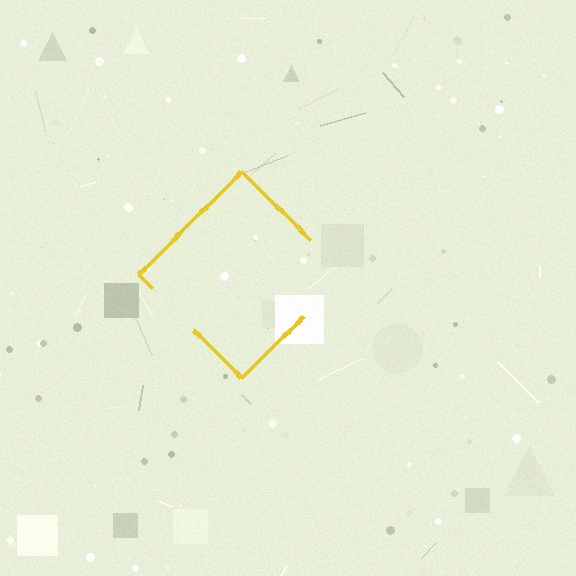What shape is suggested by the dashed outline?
The dashed outline suggests a diamond.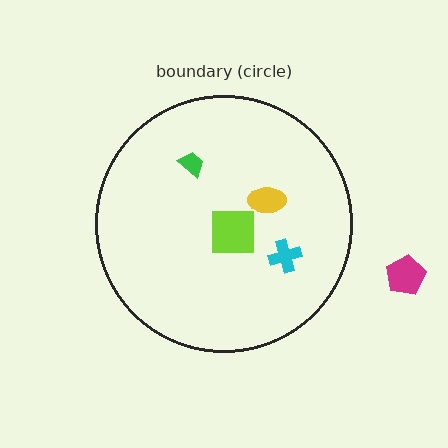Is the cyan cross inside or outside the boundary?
Inside.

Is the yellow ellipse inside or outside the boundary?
Inside.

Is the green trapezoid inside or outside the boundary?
Inside.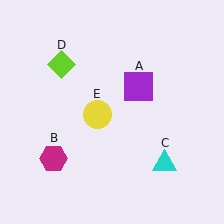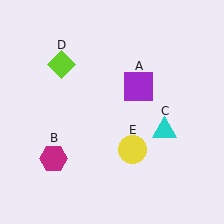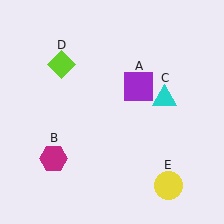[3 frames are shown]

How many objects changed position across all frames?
2 objects changed position: cyan triangle (object C), yellow circle (object E).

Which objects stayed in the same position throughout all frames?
Purple square (object A) and magenta hexagon (object B) and lime diamond (object D) remained stationary.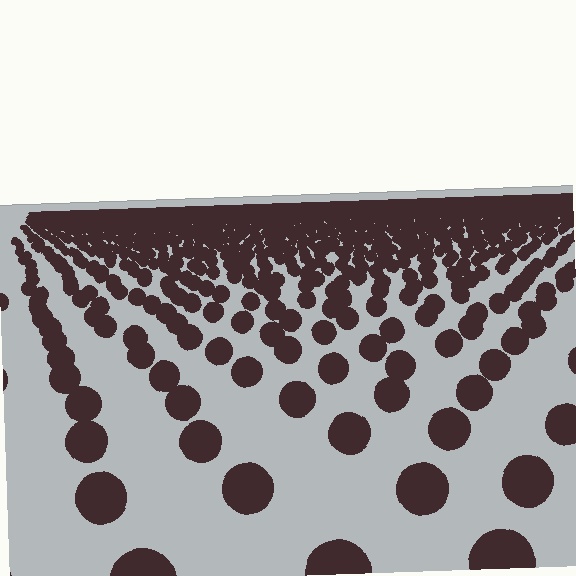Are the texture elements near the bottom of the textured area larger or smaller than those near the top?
Larger. Near the bottom, elements are closer to the viewer and appear at a bigger on-screen size.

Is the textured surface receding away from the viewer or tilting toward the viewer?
The surface is receding away from the viewer. Texture elements get smaller and denser toward the top.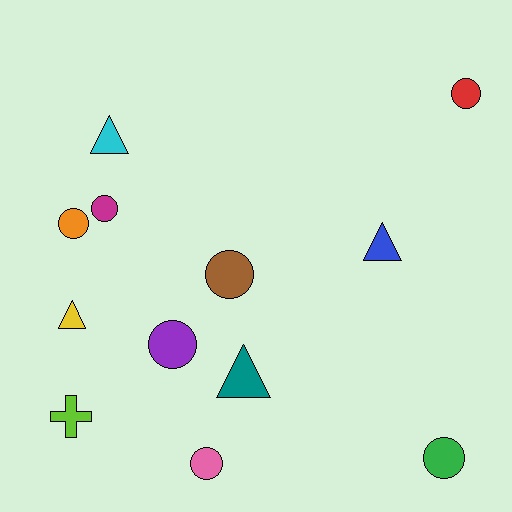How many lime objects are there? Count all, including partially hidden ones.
There is 1 lime object.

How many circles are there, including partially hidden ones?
There are 7 circles.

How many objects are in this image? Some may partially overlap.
There are 12 objects.